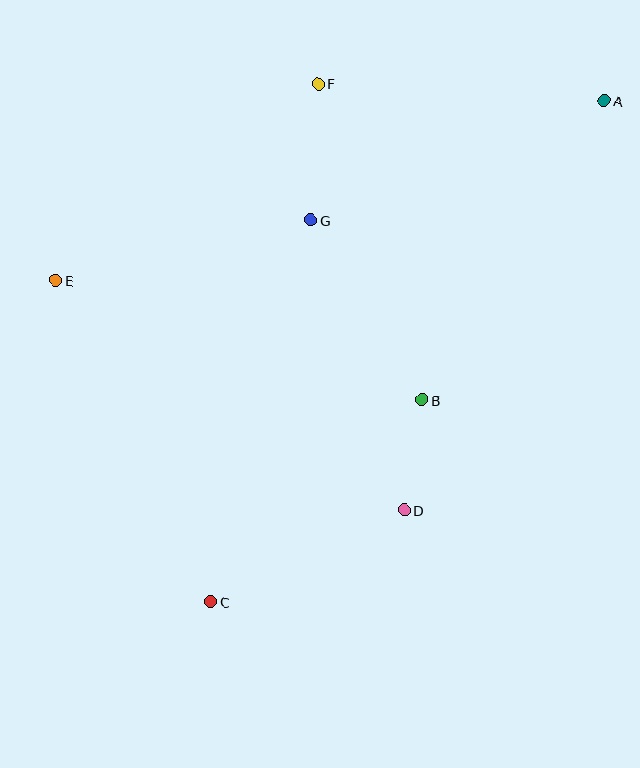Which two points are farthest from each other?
Points A and C are farthest from each other.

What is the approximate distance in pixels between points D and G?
The distance between D and G is approximately 304 pixels.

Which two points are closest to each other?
Points B and D are closest to each other.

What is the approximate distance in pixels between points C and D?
The distance between C and D is approximately 214 pixels.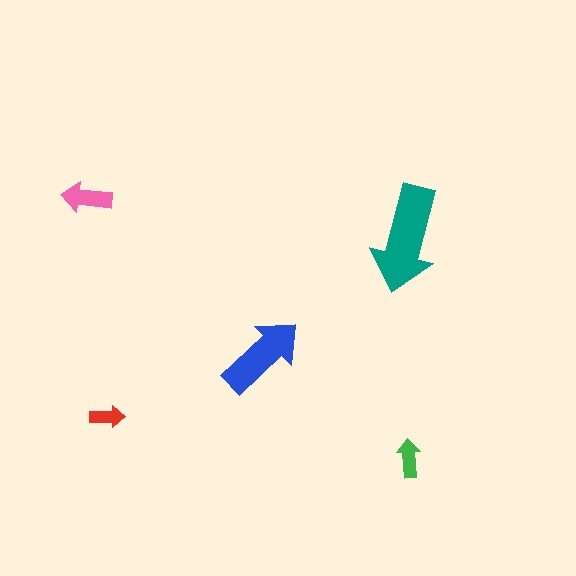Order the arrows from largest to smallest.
the teal one, the blue one, the pink one, the green one, the red one.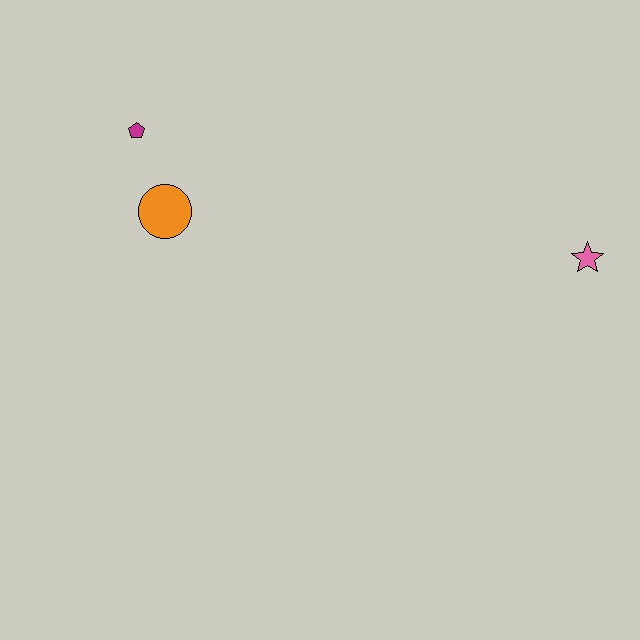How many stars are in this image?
There is 1 star.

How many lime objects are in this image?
There are no lime objects.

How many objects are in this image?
There are 3 objects.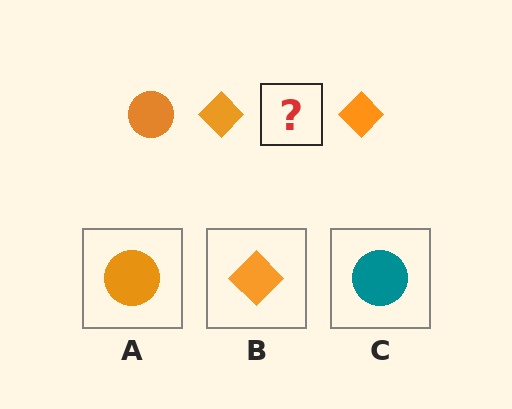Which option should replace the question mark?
Option A.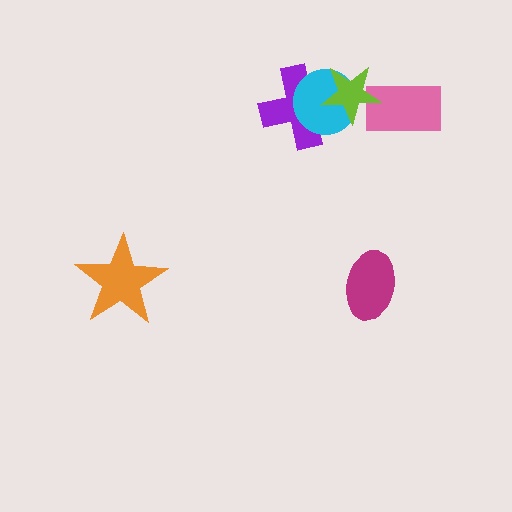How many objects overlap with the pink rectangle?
1 object overlaps with the pink rectangle.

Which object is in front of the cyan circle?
The lime star is in front of the cyan circle.